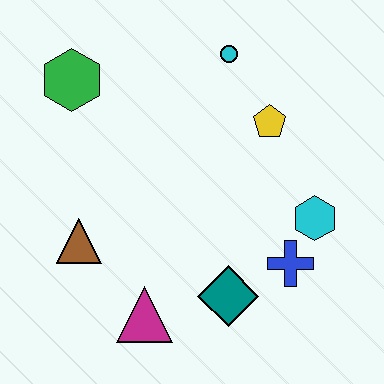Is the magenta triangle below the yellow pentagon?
Yes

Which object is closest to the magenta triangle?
The teal diamond is closest to the magenta triangle.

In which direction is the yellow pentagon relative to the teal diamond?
The yellow pentagon is above the teal diamond.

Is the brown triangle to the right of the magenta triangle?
No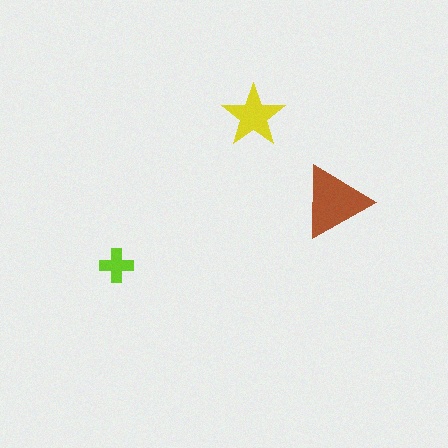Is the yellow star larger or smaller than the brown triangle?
Smaller.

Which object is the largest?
The brown triangle.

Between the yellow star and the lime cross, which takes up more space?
The yellow star.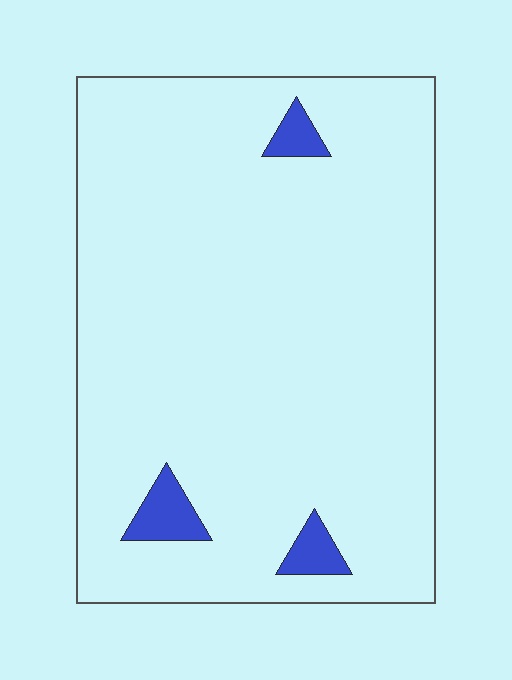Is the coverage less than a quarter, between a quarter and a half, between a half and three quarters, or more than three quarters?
Less than a quarter.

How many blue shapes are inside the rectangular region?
3.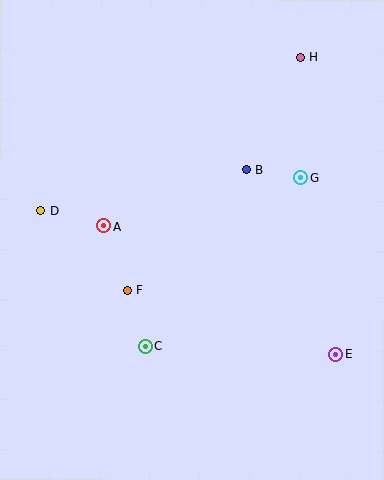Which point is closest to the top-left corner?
Point D is closest to the top-left corner.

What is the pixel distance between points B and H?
The distance between B and H is 125 pixels.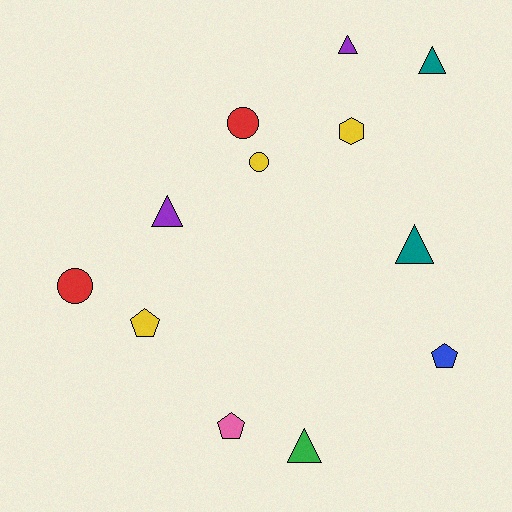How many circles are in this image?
There are 3 circles.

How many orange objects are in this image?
There are no orange objects.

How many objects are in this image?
There are 12 objects.